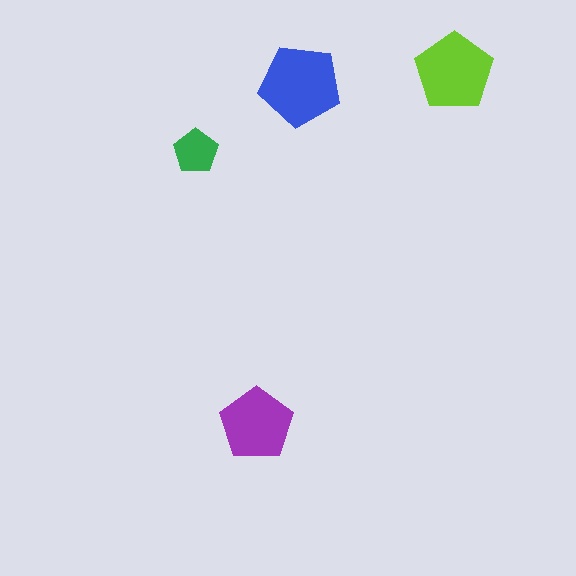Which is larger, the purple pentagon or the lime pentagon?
The lime one.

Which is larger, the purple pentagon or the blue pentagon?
The blue one.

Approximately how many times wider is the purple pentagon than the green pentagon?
About 1.5 times wider.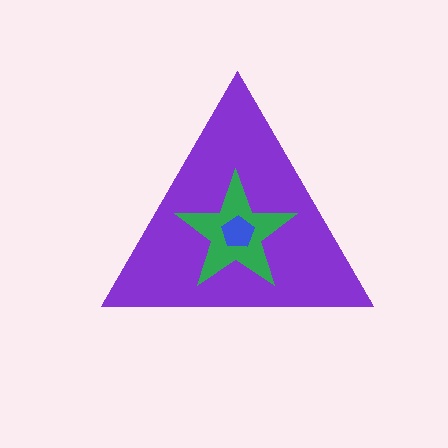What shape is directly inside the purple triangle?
The green star.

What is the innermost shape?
The blue pentagon.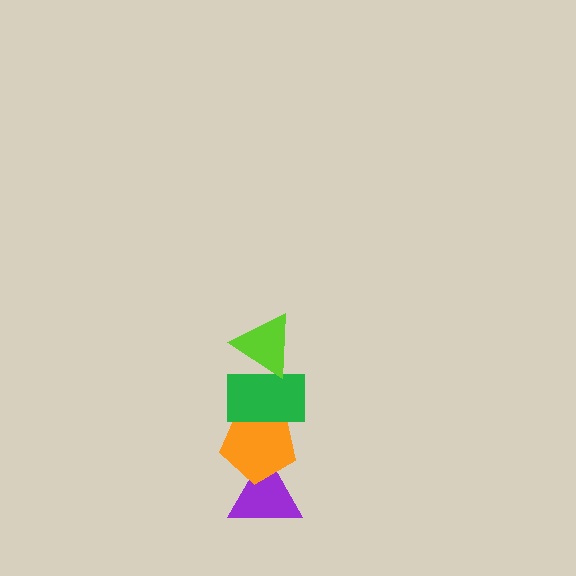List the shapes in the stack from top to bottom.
From top to bottom: the lime triangle, the green rectangle, the orange pentagon, the purple triangle.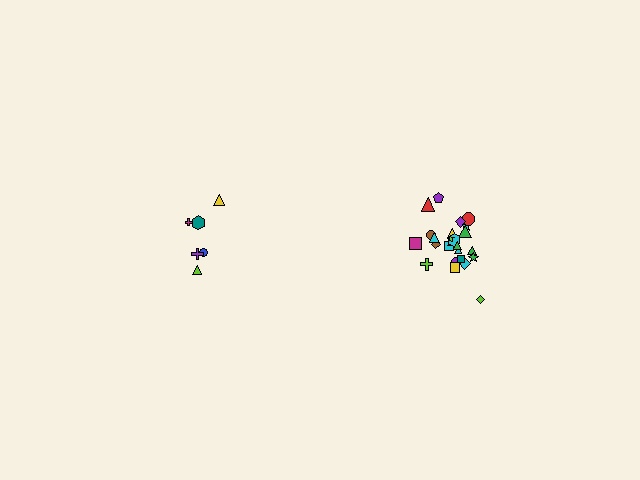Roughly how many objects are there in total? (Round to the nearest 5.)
Roughly 30 objects in total.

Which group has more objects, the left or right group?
The right group.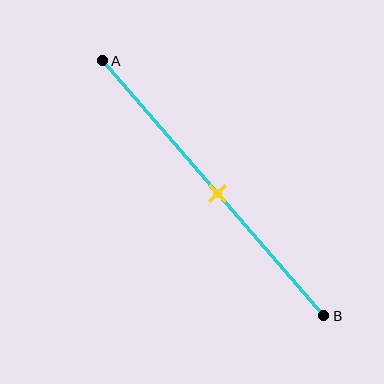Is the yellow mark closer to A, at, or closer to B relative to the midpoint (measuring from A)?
The yellow mark is approximately at the midpoint of segment AB.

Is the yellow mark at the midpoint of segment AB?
Yes, the mark is approximately at the midpoint.